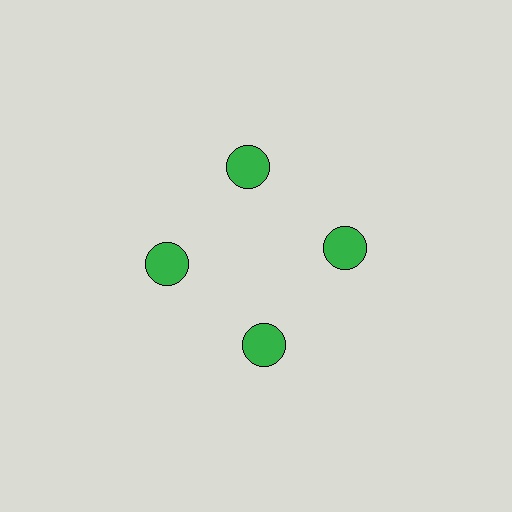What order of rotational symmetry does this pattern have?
This pattern has 4-fold rotational symmetry.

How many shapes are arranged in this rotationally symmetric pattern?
There are 4 shapes, arranged in 4 groups of 1.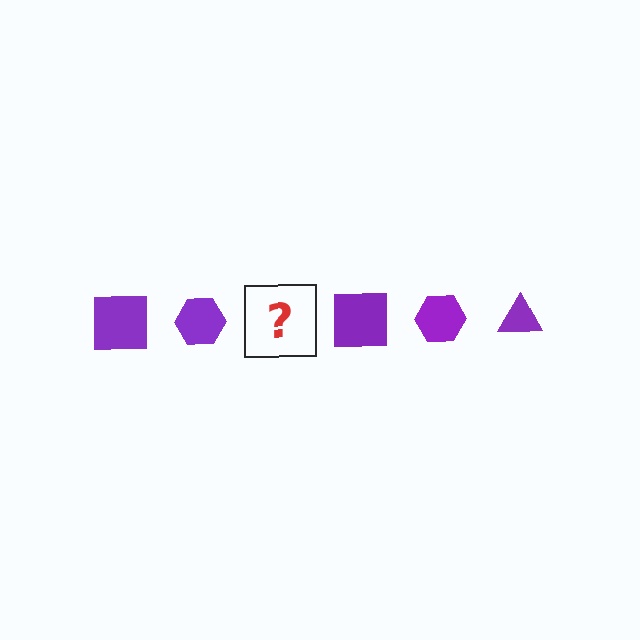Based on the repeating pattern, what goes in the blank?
The blank should be a purple triangle.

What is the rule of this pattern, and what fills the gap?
The rule is that the pattern cycles through square, hexagon, triangle shapes in purple. The gap should be filled with a purple triangle.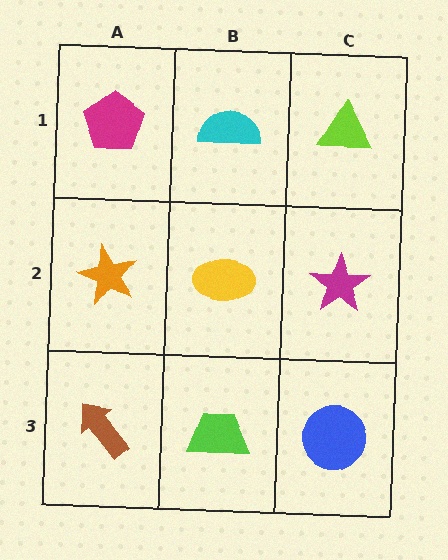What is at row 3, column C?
A blue circle.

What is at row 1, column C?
A lime triangle.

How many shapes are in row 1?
3 shapes.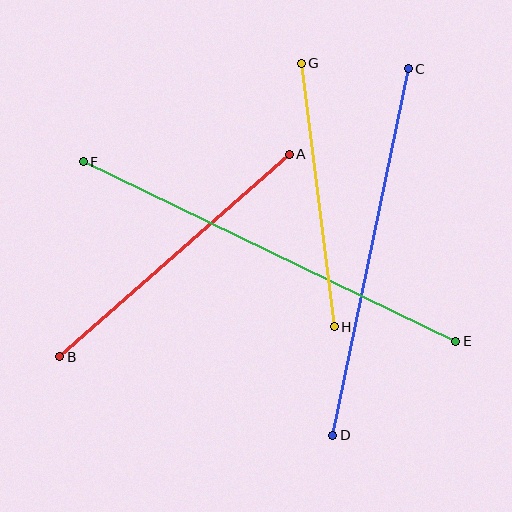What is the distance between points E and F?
The distance is approximately 413 pixels.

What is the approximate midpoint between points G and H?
The midpoint is at approximately (318, 195) pixels.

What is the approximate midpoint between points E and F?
The midpoint is at approximately (270, 252) pixels.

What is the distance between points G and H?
The distance is approximately 265 pixels.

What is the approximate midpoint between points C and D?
The midpoint is at approximately (371, 252) pixels.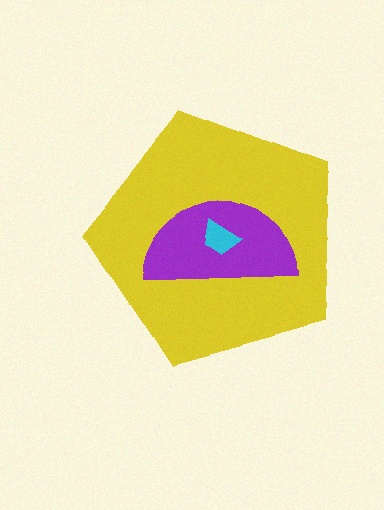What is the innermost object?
The cyan trapezoid.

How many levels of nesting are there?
3.